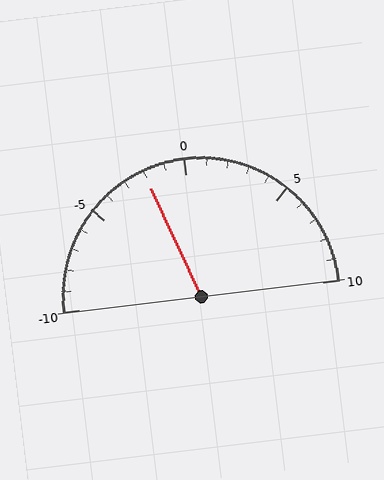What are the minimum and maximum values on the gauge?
The gauge ranges from -10 to 10.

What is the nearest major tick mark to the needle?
The nearest major tick mark is 0.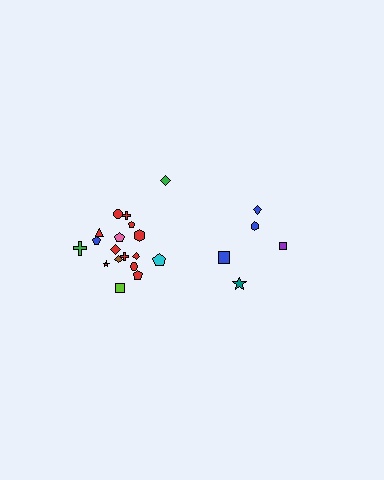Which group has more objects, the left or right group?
The left group.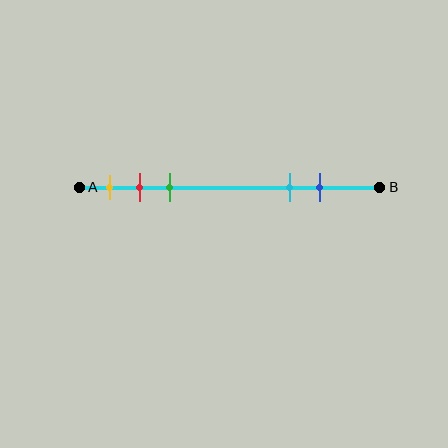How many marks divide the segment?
There are 5 marks dividing the segment.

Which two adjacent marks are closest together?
The red and green marks are the closest adjacent pair.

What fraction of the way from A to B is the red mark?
The red mark is approximately 20% (0.2) of the way from A to B.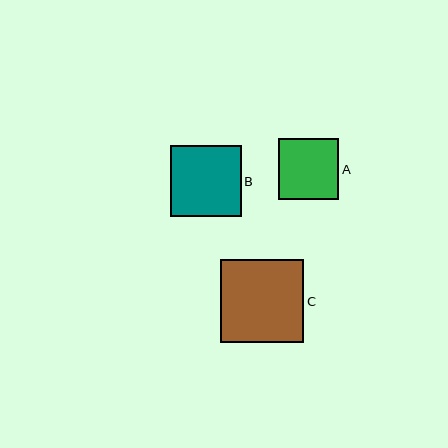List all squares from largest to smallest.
From largest to smallest: C, B, A.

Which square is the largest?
Square C is the largest with a size of approximately 83 pixels.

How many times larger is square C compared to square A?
Square C is approximately 1.4 times the size of square A.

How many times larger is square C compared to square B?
Square C is approximately 1.2 times the size of square B.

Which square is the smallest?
Square A is the smallest with a size of approximately 60 pixels.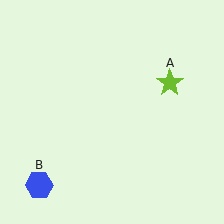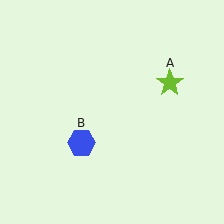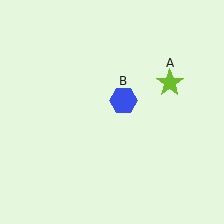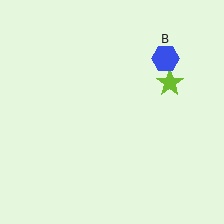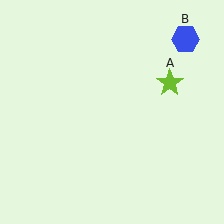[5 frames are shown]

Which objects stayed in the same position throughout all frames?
Lime star (object A) remained stationary.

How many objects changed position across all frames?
1 object changed position: blue hexagon (object B).